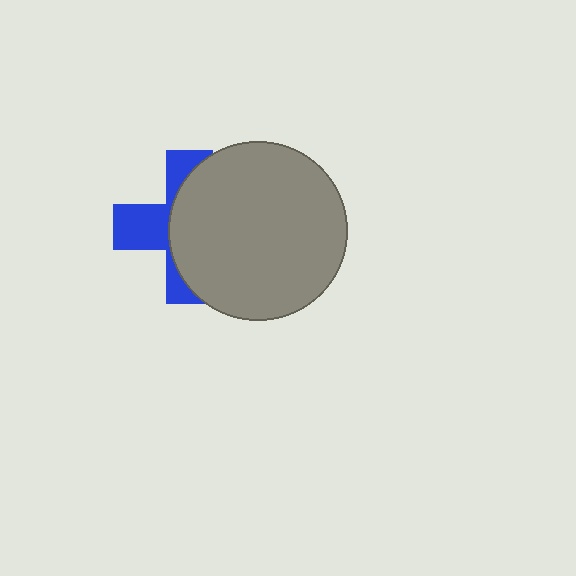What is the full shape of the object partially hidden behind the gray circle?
The partially hidden object is a blue cross.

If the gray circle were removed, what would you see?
You would see the complete blue cross.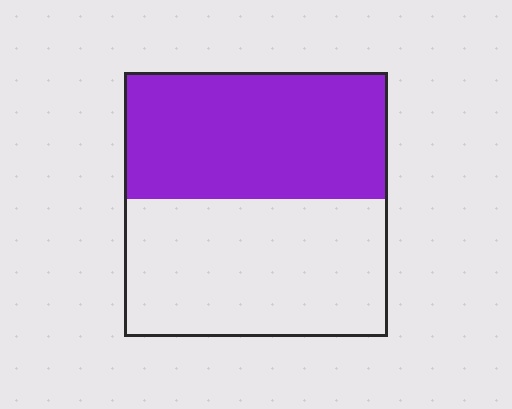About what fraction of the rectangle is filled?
About one half (1/2).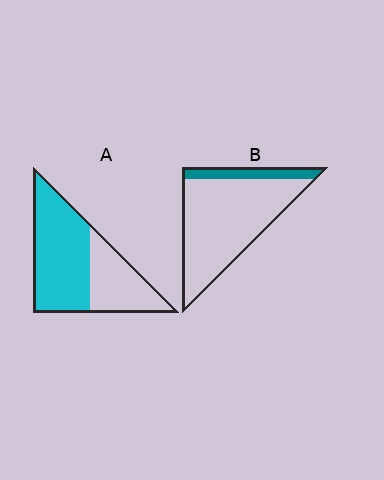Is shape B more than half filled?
No.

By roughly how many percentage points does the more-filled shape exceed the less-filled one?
By roughly 45 percentage points (A over B).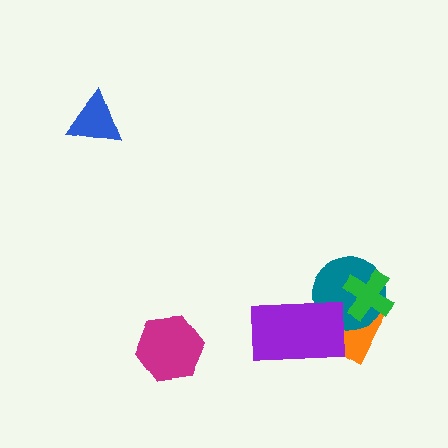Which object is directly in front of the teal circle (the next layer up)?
The purple rectangle is directly in front of the teal circle.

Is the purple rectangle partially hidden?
No, no other shape covers it.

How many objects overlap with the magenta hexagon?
0 objects overlap with the magenta hexagon.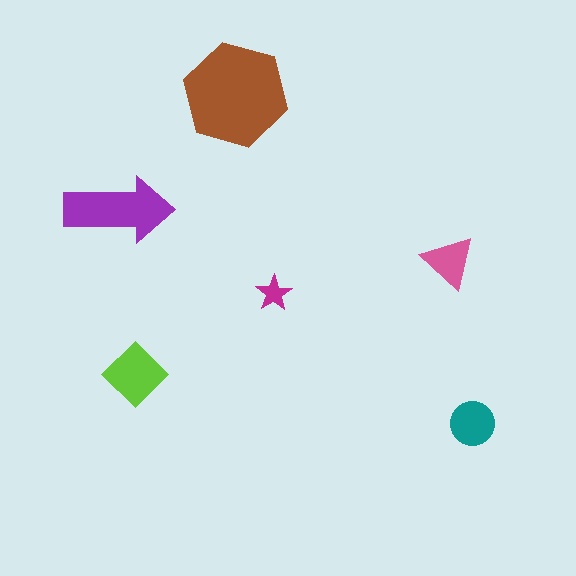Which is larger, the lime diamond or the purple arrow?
The purple arrow.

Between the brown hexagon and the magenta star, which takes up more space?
The brown hexagon.